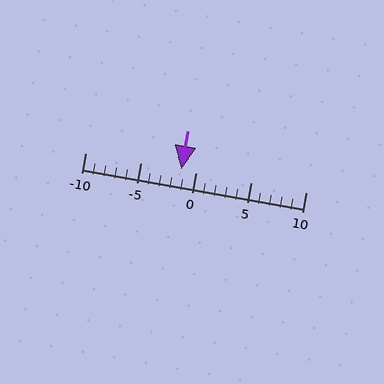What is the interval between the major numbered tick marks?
The major tick marks are spaced 5 units apart.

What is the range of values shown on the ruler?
The ruler shows values from -10 to 10.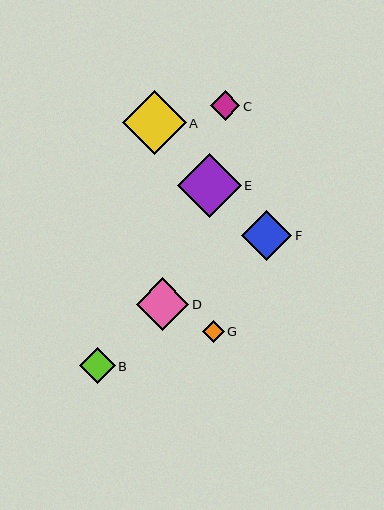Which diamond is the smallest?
Diamond G is the smallest with a size of approximately 22 pixels.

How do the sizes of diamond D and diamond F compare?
Diamond D and diamond F are approximately the same size.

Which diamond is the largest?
Diamond A is the largest with a size of approximately 64 pixels.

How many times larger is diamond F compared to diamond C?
Diamond F is approximately 1.7 times the size of diamond C.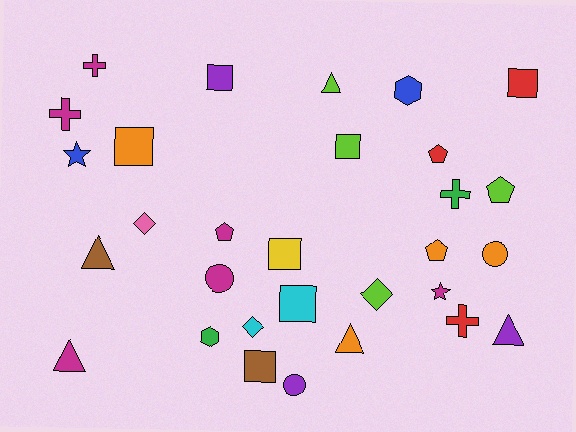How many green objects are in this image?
There are 2 green objects.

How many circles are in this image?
There are 3 circles.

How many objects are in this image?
There are 30 objects.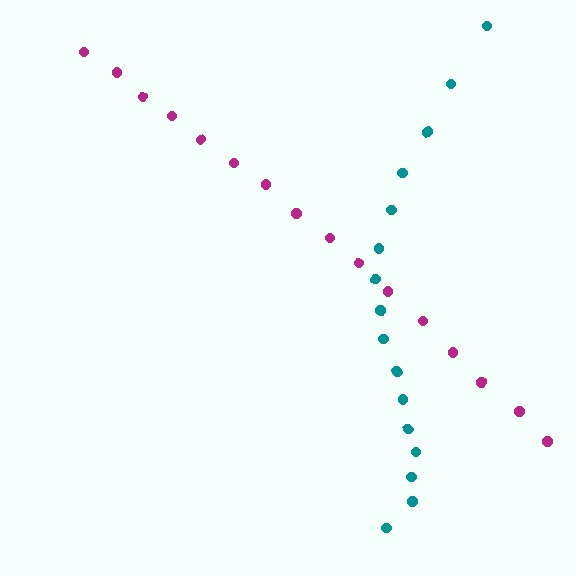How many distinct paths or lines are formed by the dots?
There are 2 distinct paths.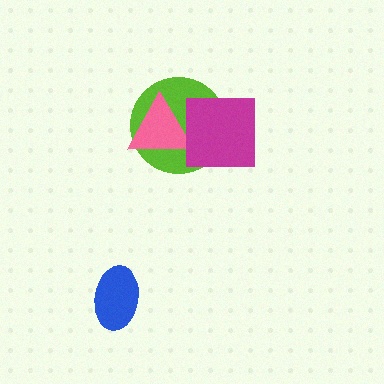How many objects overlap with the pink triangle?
2 objects overlap with the pink triangle.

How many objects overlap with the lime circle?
2 objects overlap with the lime circle.